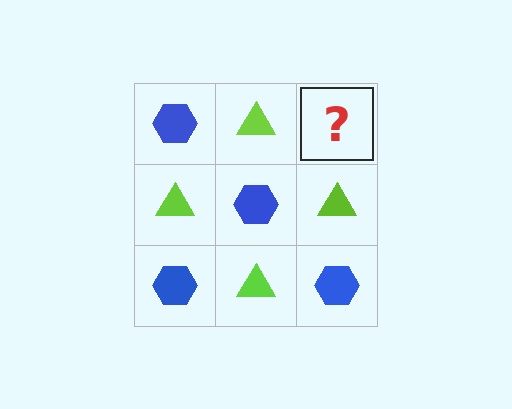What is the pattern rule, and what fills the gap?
The rule is that it alternates blue hexagon and lime triangle in a checkerboard pattern. The gap should be filled with a blue hexagon.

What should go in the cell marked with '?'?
The missing cell should contain a blue hexagon.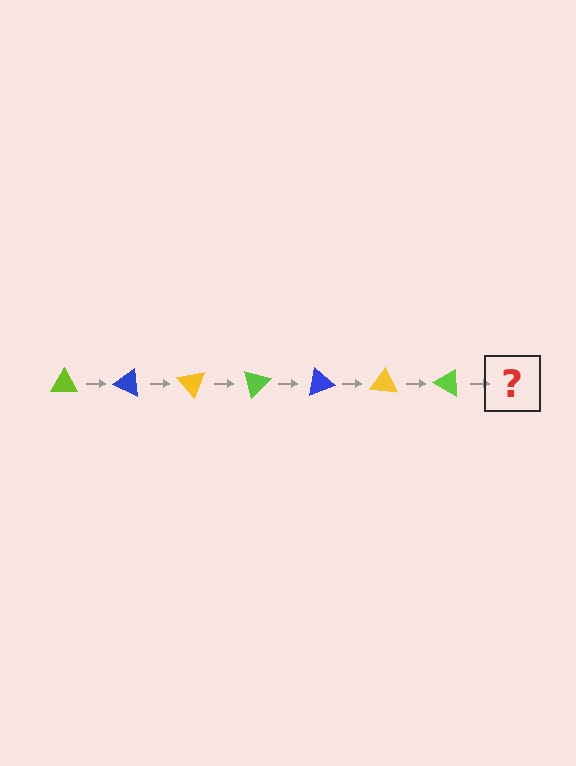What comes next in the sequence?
The next element should be a blue triangle, rotated 175 degrees from the start.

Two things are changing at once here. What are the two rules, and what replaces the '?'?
The two rules are that it rotates 25 degrees each step and the color cycles through lime, blue, and yellow. The '?' should be a blue triangle, rotated 175 degrees from the start.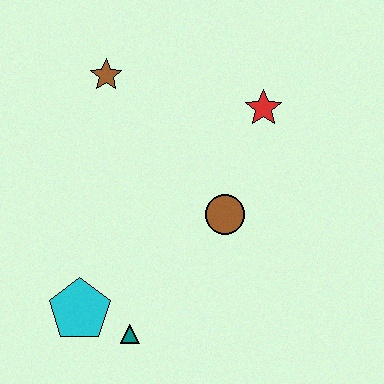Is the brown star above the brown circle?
Yes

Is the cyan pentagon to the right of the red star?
No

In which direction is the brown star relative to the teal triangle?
The brown star is above the teal triangle.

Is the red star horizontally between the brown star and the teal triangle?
No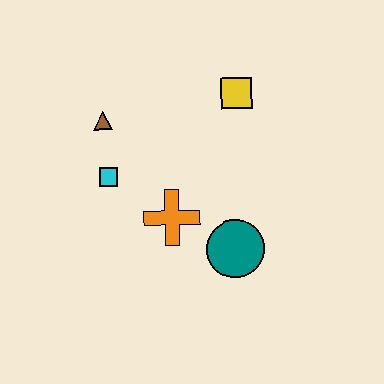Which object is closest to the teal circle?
The orange cross is closest to the teal circle.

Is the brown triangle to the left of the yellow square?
Yes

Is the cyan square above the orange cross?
Yes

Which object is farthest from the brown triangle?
The teal circle is farthest from the brown triangle.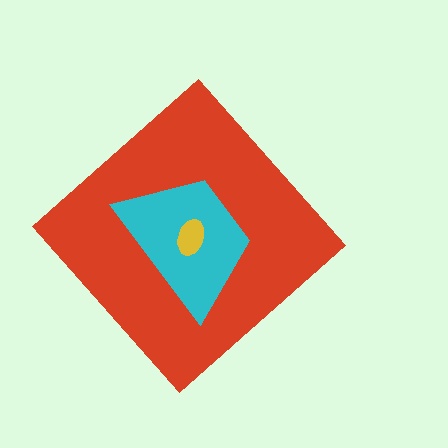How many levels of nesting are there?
3.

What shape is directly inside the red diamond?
The cyan trapezoid.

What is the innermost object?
The yellow ellipse.